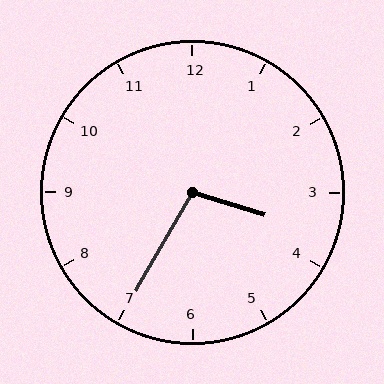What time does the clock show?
3:35.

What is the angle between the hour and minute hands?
Approximately 102 degrees.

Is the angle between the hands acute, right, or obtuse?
It is obtuse.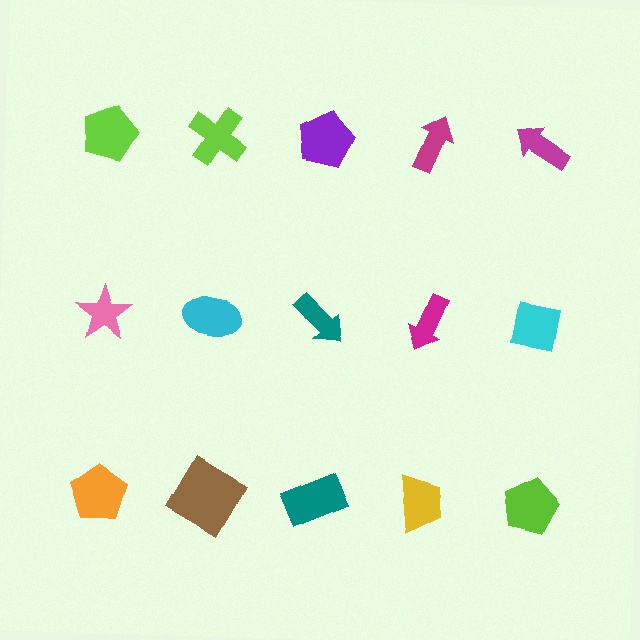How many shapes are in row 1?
5 shapes.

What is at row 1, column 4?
A magenta arrow.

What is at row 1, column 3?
A purple pentagon.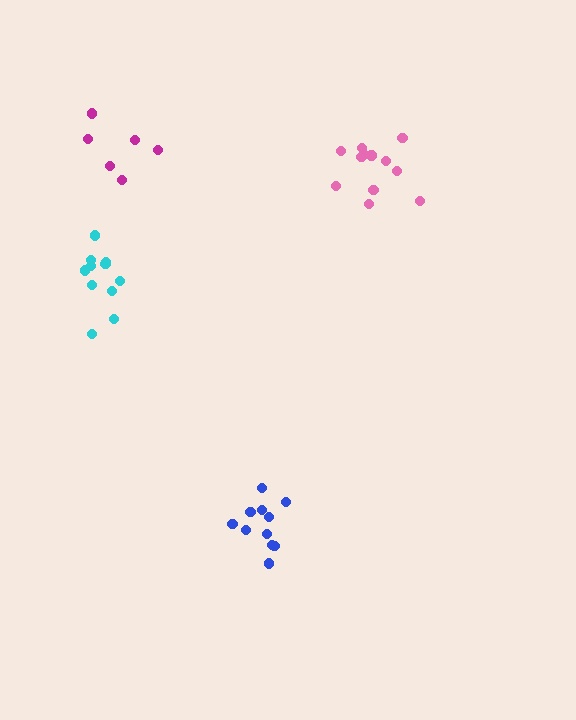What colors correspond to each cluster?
The clusters are colored: magenta, pink, blue, cyan.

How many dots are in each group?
Group 1: 6 dots, Group 2: 12 dots, Group 3: 11 dots, Group 4: 11 dots (40 total).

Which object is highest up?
The magenta cluster is topmost.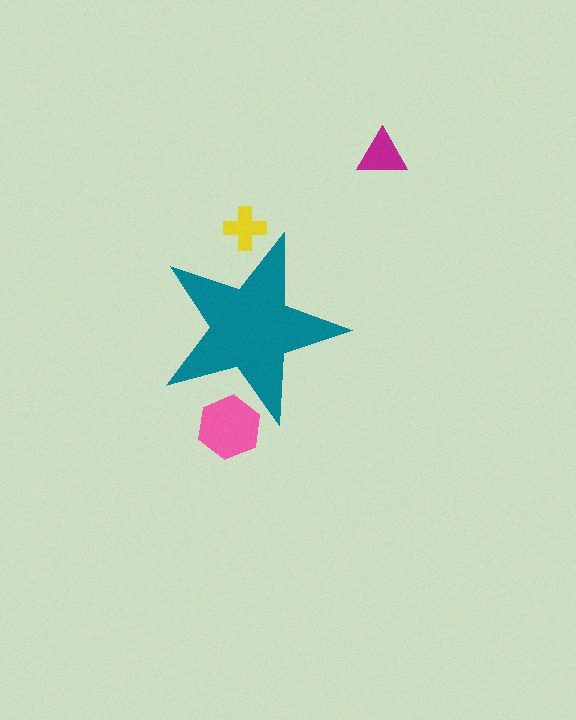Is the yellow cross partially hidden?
Yes, the yellow cross is partially hidden behind the teal star.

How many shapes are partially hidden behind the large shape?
2 shapes are partially hidden.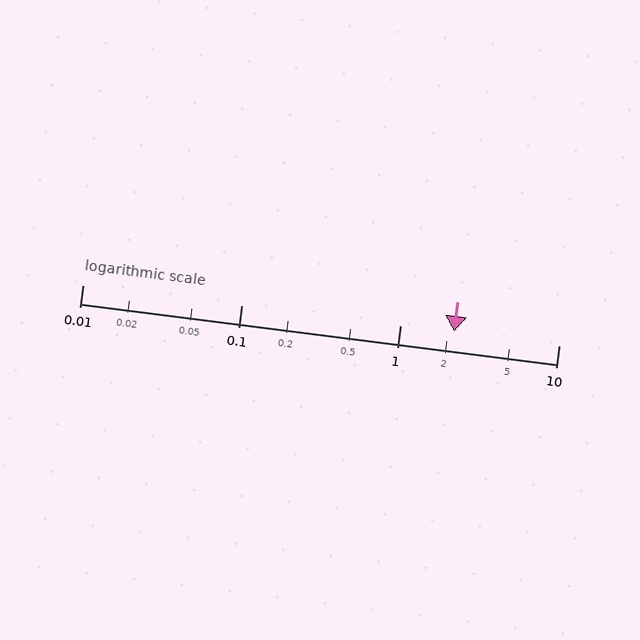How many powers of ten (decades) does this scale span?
The scale spans 3 decades, from 0.01 to 10.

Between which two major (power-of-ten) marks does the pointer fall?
The pointer is between 1 and 10.